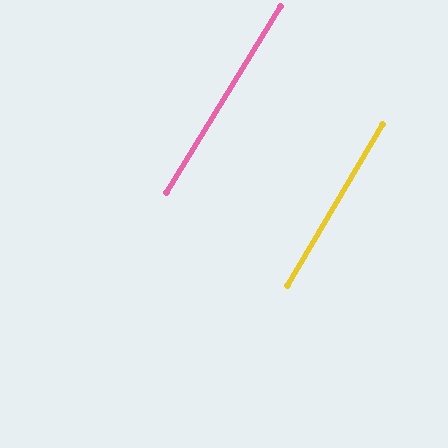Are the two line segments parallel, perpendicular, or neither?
Parallel — their directions differ by only 1.4°.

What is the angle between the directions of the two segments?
Approximately 1 degree.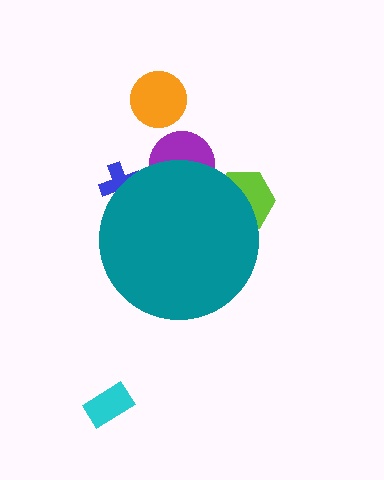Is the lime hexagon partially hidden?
Yes, the lime hexagon is partially hidden behind the teal circle.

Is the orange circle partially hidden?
No, the orange circle is fully visible.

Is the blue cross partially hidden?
Yes, the blue cross is partially hidden behind the teal circle.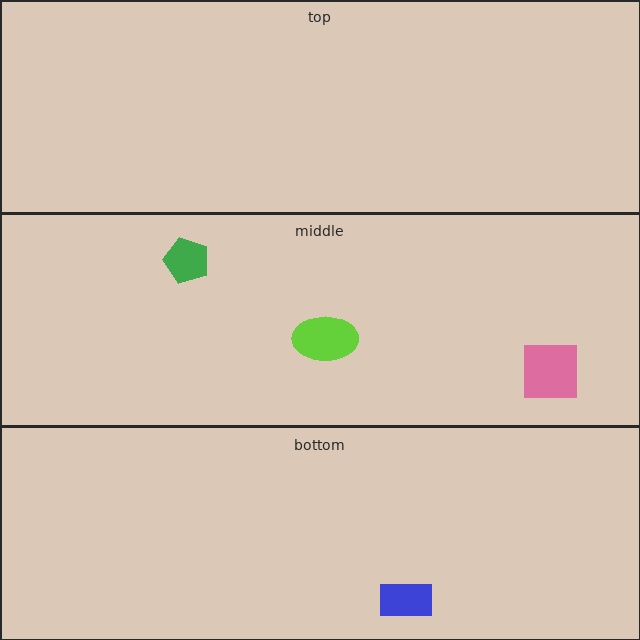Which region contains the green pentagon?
The middle region.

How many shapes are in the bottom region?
1.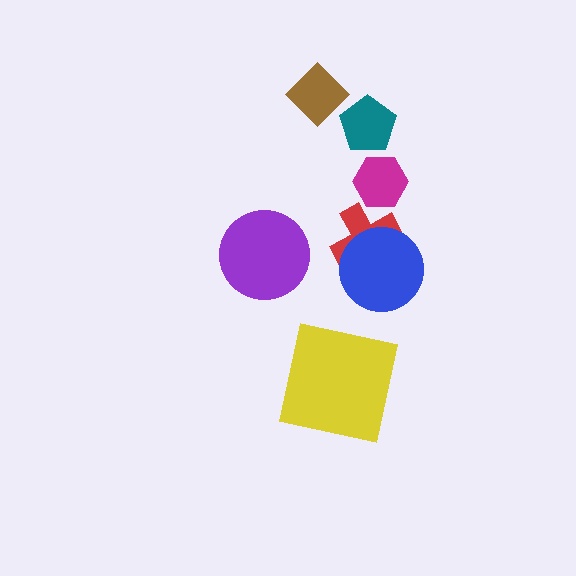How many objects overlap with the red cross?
1 object overlaps with the red cross.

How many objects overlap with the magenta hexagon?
0 objects overlap with the magenta hexagon.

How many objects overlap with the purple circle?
0 objects overlap with the purple circle.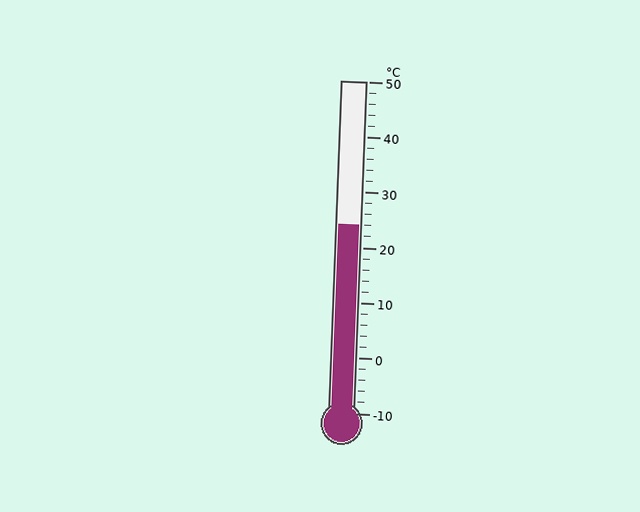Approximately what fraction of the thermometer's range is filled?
The thermometer is filled to approximately 55% of its range.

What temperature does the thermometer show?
The thermometer shows approximately 24°C.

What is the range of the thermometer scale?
The thermometer scale ranges from -10°C to 50°C.